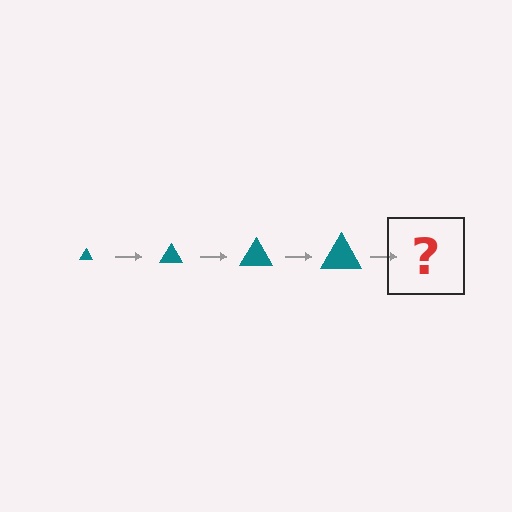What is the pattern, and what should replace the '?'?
The pattern is that the triangle gets progressively larger each step. The '?' should be a teal triangle, larger than the previous one.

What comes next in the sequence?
The next element should be a teal triangle, larger than the previous one.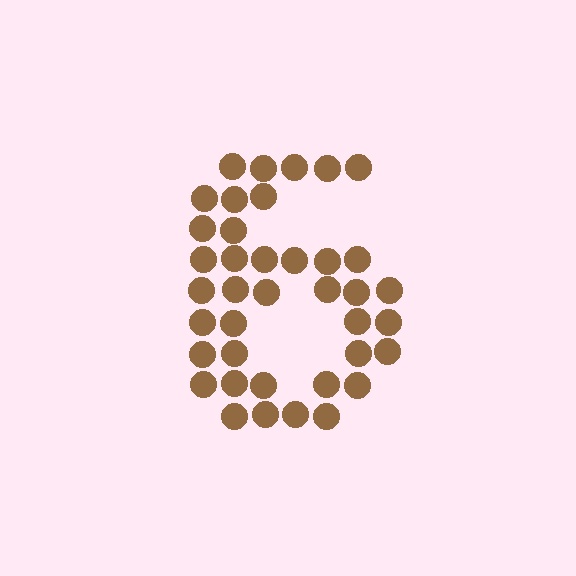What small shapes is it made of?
It is made of small circles.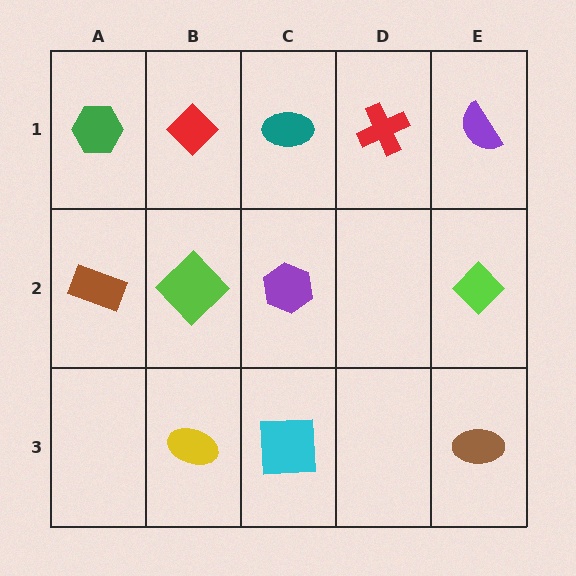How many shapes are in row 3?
3 shapes.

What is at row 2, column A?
A brown rectangle.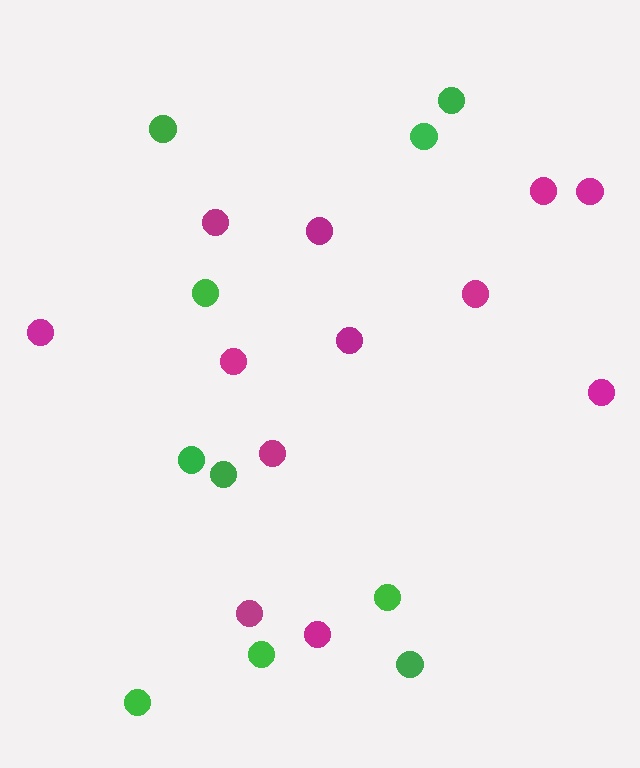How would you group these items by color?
There are 2 groups: one group of green circles (10) and one group of magenta circles (12).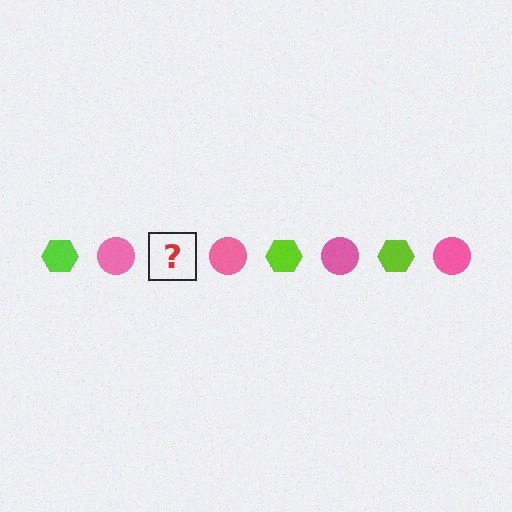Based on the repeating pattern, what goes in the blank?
The blank should be a lime hexagon.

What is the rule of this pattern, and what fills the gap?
The rule is that the pattern alternates between lime hexagon and pink circle. The gap should be filled with a lime hexagon.